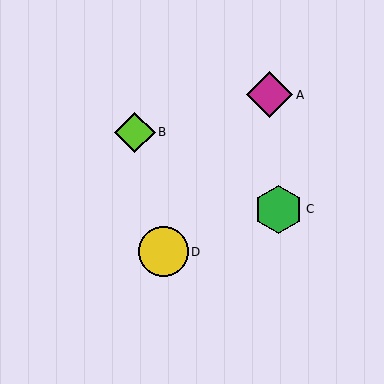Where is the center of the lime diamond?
The center of the lime diamond is at (135, 132).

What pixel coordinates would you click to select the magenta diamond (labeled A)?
Click at (270, 95) to select the magenta diamond A.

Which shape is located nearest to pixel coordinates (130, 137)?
The lime diamond (labeled B) at (135, 132) is nearest to that location.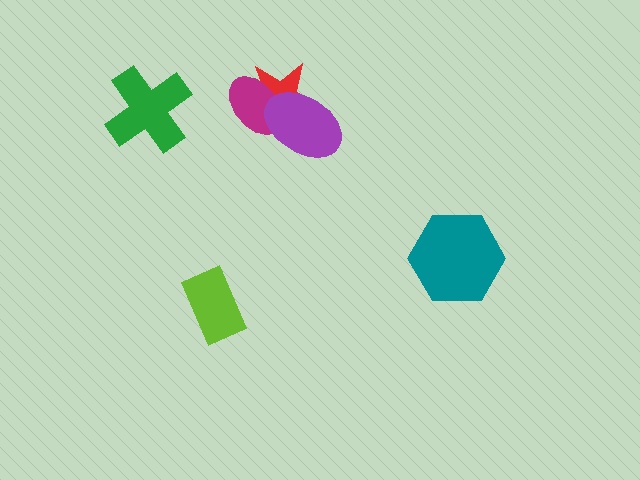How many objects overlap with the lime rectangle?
0 objects overlap with the lime rectangle.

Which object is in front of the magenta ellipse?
The purple ellipse is in front of the magenta ellipse.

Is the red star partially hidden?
Yes, it is partially covered by another shape.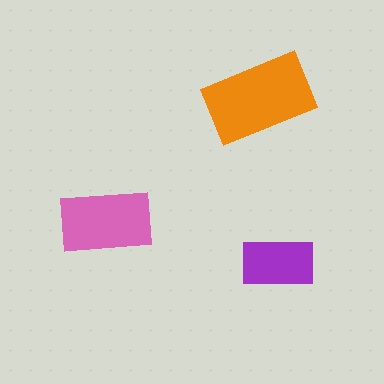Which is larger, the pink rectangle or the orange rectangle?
The orange one.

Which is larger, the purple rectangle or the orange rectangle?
The orange one.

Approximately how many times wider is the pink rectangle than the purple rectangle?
About 1.5 times wider.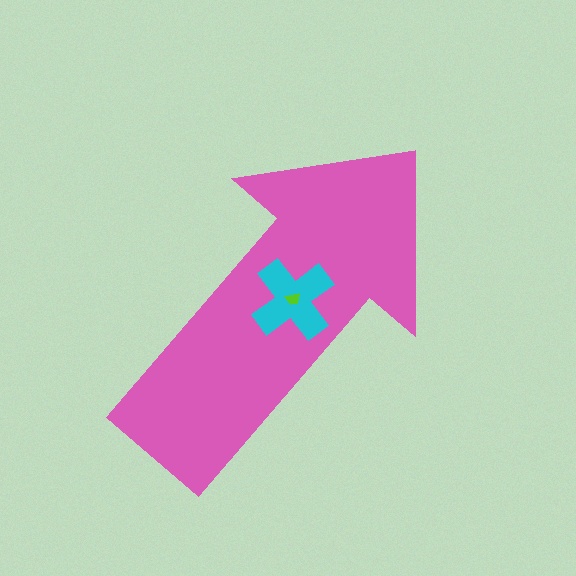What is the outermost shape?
The pink arrow.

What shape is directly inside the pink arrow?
The cyan cross.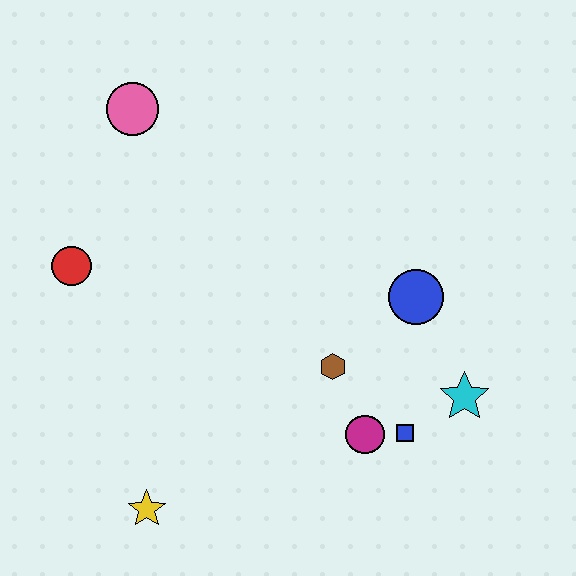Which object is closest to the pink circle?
The red circle is closest to the pink circle.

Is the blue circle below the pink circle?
Yes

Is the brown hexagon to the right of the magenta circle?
No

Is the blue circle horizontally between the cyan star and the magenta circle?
Yes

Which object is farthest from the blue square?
The pink circle is farthest from the blue square.